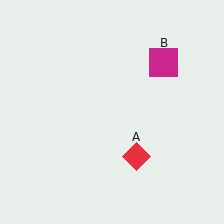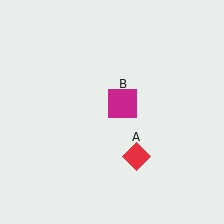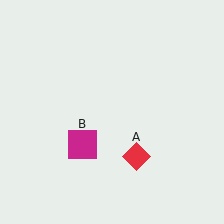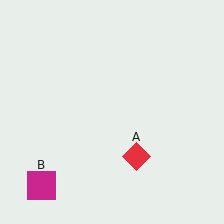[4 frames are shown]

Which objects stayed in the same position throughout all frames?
Red diamond (object A) remained stationary.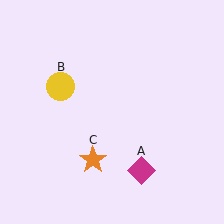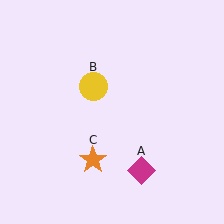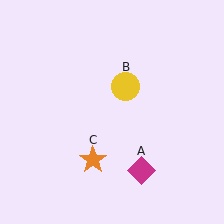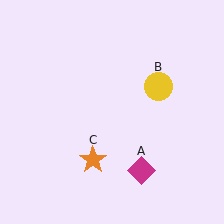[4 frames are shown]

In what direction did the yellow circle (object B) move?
The yellow circle (object B) moved right.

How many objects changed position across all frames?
1 object changed position: yellow circle (object B).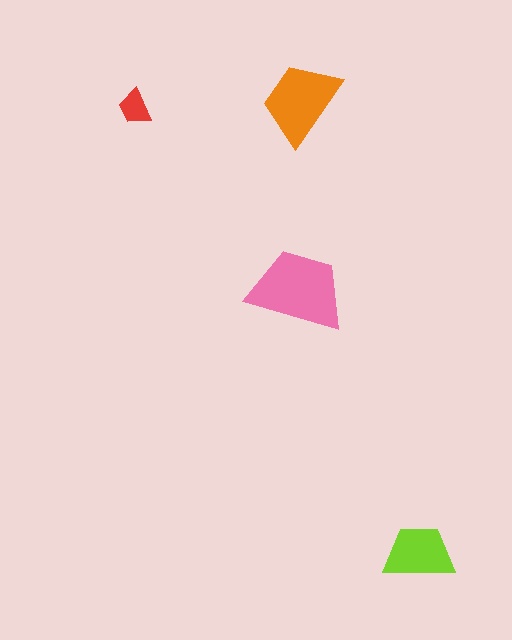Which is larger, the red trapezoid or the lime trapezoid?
The lime one.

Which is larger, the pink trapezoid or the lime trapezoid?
The pink one.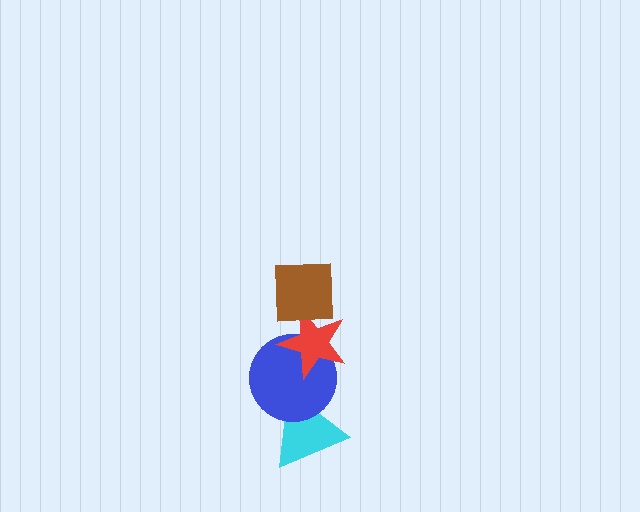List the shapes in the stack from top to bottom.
From top to bottom: the brown square, the red star, the blue circle, the cyan triangle.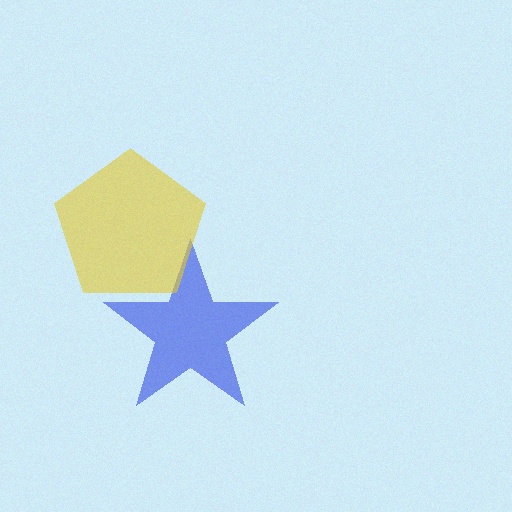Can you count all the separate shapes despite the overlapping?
Yes, there are 2 separate shapes.